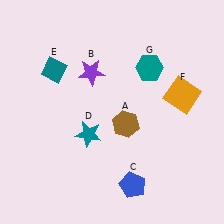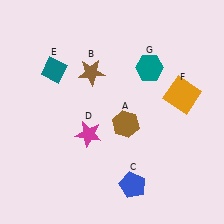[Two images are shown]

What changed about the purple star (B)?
In Image 1, B is purple. In Image 2, it changed to brown.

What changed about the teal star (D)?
In Image 1, D is teal. In Image 2, it changed to magenta.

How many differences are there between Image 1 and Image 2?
There are 2 differences between the two images.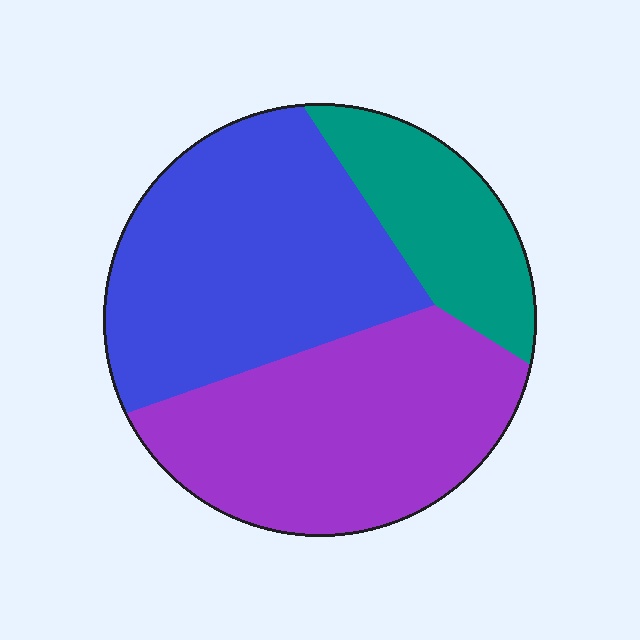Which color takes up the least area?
Teal, at roughly 20%.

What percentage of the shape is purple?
Purple covers roughly 40% of the shape.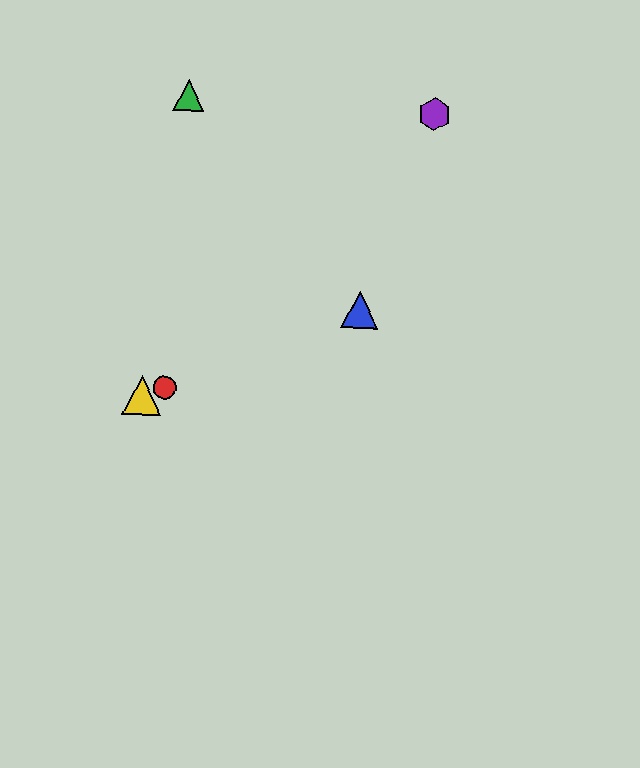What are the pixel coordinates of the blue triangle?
The blue triangle is at (360, 310).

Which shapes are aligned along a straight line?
The red circle, the blue triangle, the yellow triangle are aligned along a straight line.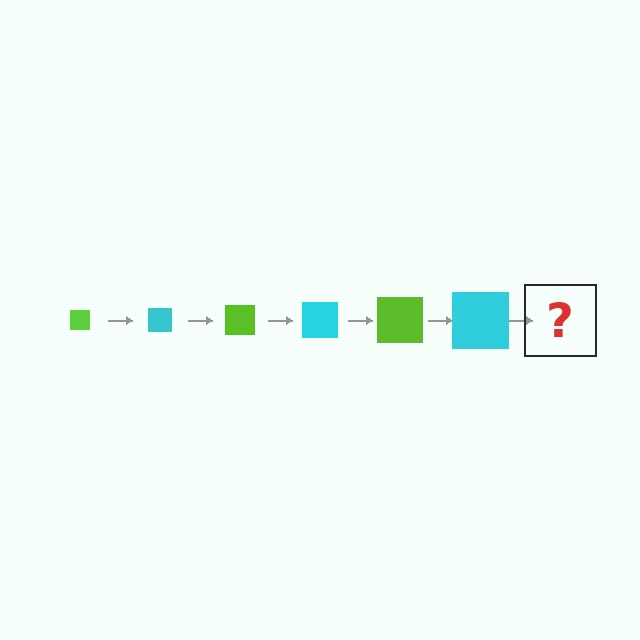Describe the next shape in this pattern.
It should be a lime square, larger than the previous one.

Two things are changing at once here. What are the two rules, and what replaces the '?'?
The two rules are that the square grows larger each step and the color cycles through lime and cyan. The '?' should be a lime square, larger than the previous one.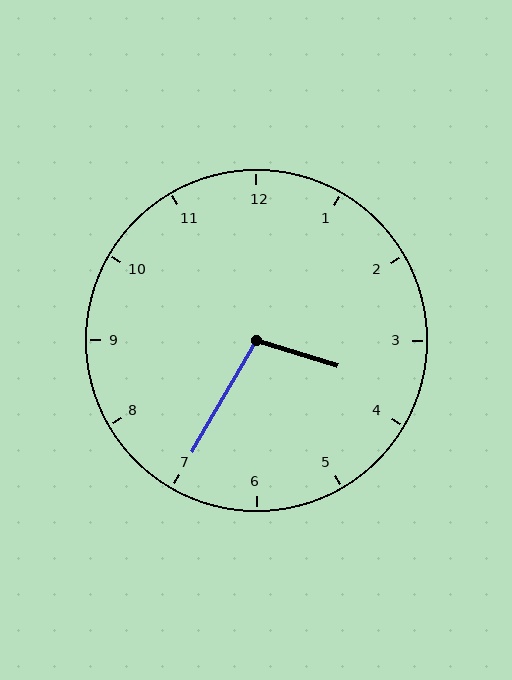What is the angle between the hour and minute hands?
Approximately 102 degrees.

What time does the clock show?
3:35.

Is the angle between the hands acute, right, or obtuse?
It is obtuse.